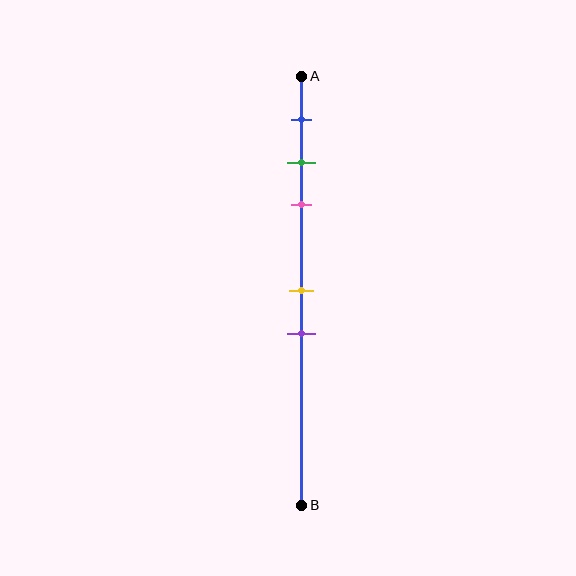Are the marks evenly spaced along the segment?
No, the marks are not evenly spaced.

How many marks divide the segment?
There are 5 marks dividing the segment.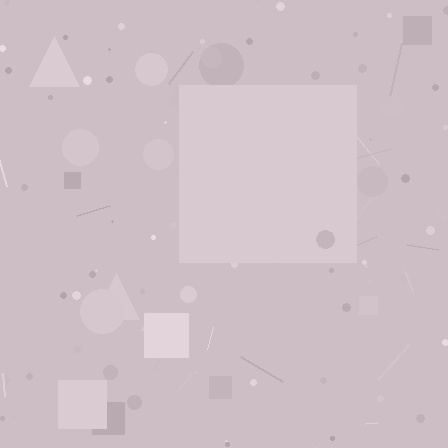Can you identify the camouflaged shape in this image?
The camouflaged shape is a square.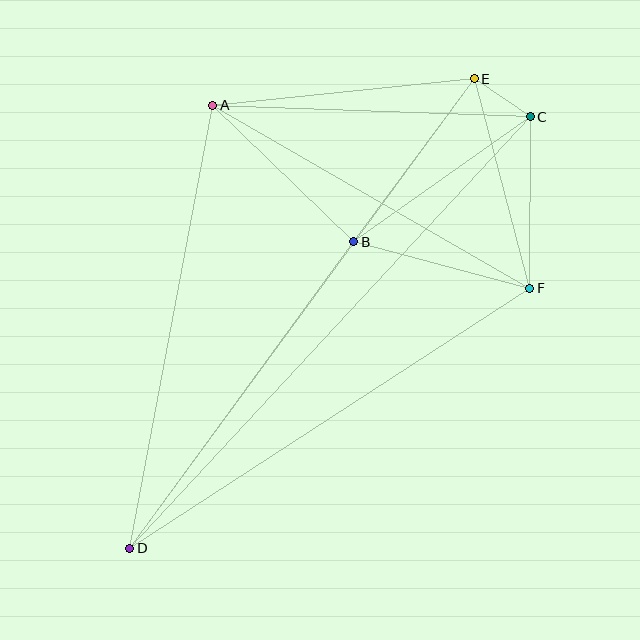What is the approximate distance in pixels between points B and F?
The distance between B and F is approximately 182 pixels.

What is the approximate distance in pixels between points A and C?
The distance between A and C is approximately 318 pixels.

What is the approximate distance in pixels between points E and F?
The distance between E and F is approximately 217 pixels.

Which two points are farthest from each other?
Points C and D are farthest from each other.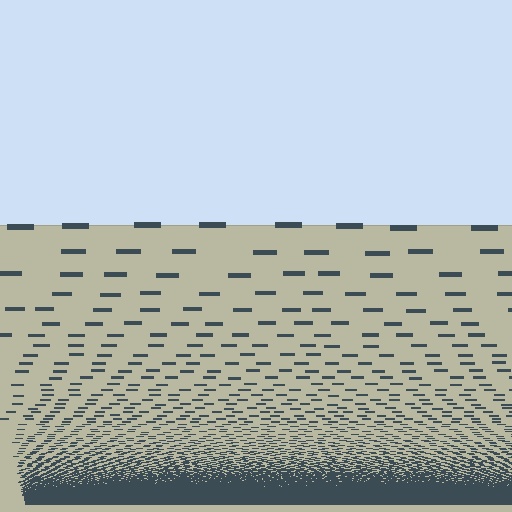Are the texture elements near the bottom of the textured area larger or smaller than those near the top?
Smaller. The gradient is inverted — elements near the bottom are smaller and denser.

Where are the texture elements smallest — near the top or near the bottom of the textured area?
Near the bottom.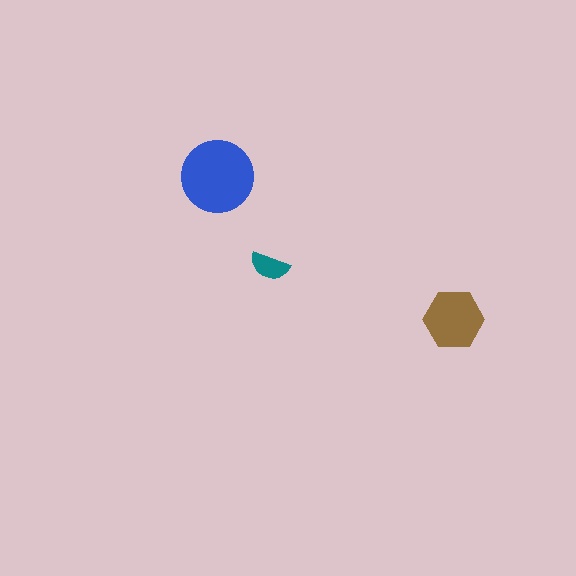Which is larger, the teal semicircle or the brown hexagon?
The brown hexagon.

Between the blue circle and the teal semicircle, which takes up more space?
The blue circle.